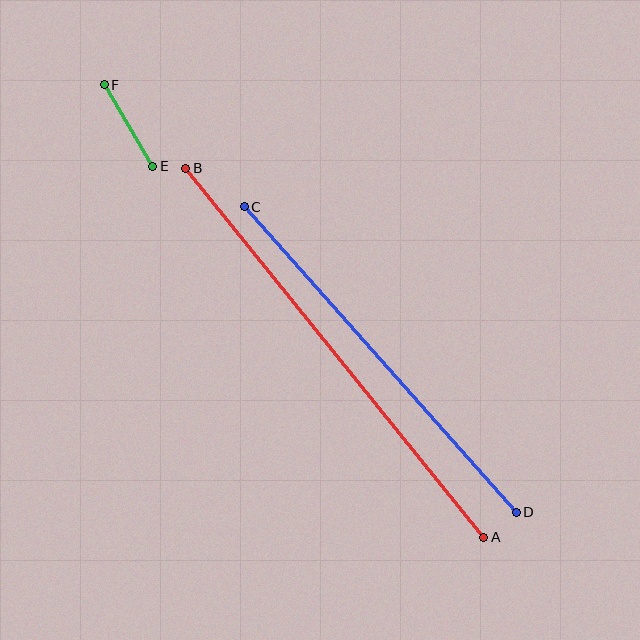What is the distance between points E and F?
The distance is approximately 95 pixels.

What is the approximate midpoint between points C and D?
The midpoint is at approximately (380, 360) pixels.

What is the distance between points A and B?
The distance is approximately 474 pixels.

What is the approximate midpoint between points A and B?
The midpoint is at approximately (335, 353) pixels.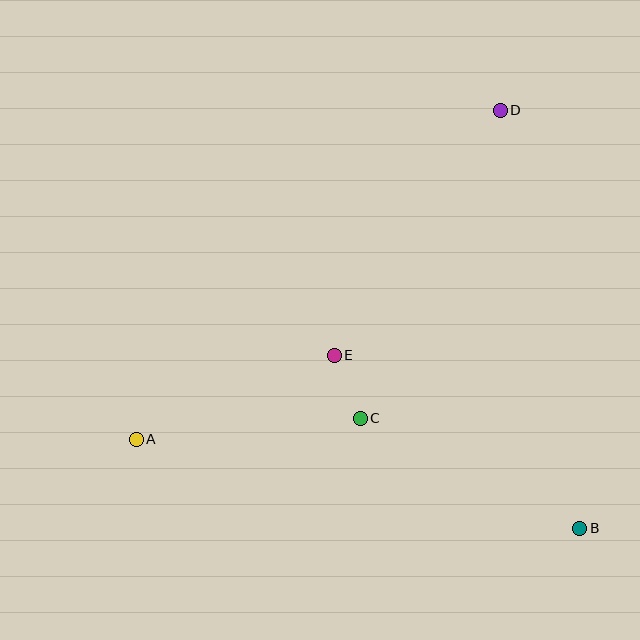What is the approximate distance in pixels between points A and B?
The distance between A and B is approximately 452 pixels.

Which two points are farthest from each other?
Points A and D are farthest from each other.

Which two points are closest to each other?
Points C and E are closest to each other.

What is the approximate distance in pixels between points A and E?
The distance between A and E is approximately 215 pixels.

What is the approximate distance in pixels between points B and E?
The distance between B and E is approximately 300 pixels.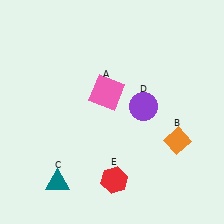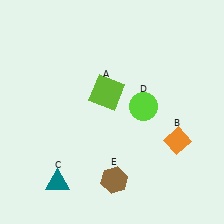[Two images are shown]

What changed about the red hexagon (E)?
In Image 1, E is red. In Image 2, it changed to brown.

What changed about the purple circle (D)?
In Image 1, D is purple. In Image 2, it changed to lime.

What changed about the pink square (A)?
In Image 1, A is pink. In Image 2, it changed to lime.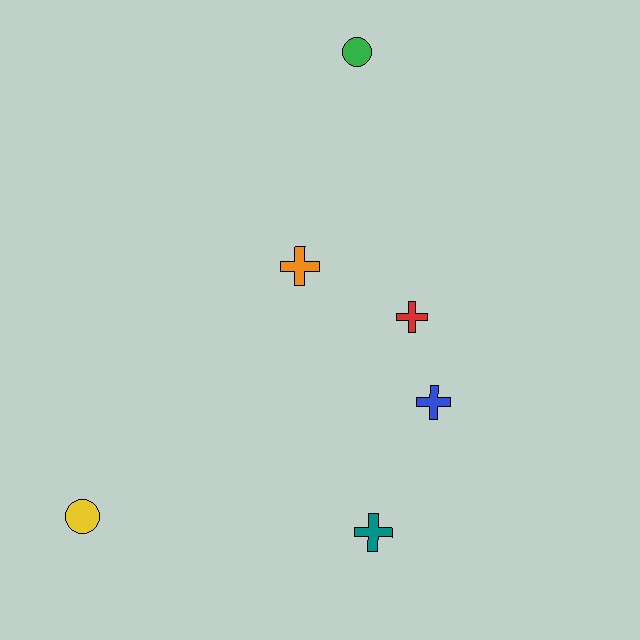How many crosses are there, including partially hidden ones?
There are 4 crosses.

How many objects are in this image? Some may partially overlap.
There are 6 objects.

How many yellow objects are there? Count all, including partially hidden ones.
There is 1 yellow object.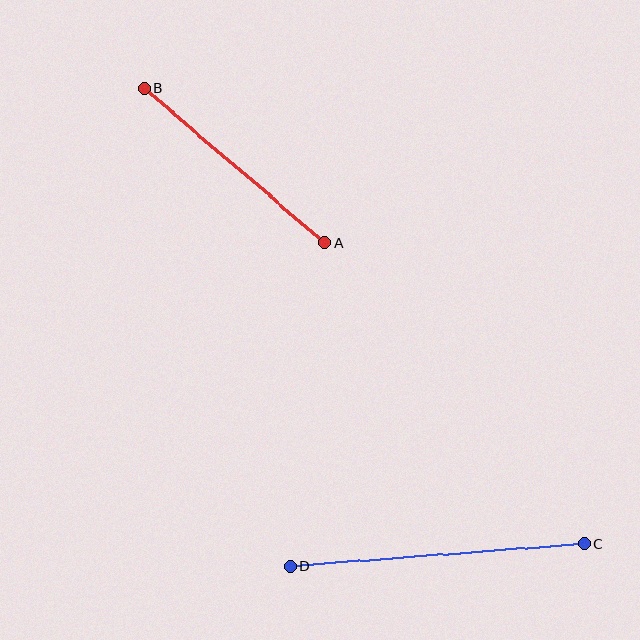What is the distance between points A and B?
The distance is approximately 238 pixels.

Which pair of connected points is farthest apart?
Points C and D are farthest apart.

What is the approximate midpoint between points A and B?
The midpoint is at approximately (234, 165) pixels.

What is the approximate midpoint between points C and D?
The midpoint is at approximately (438, 555) pixels.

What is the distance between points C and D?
The distance is approximately 295 pixels.